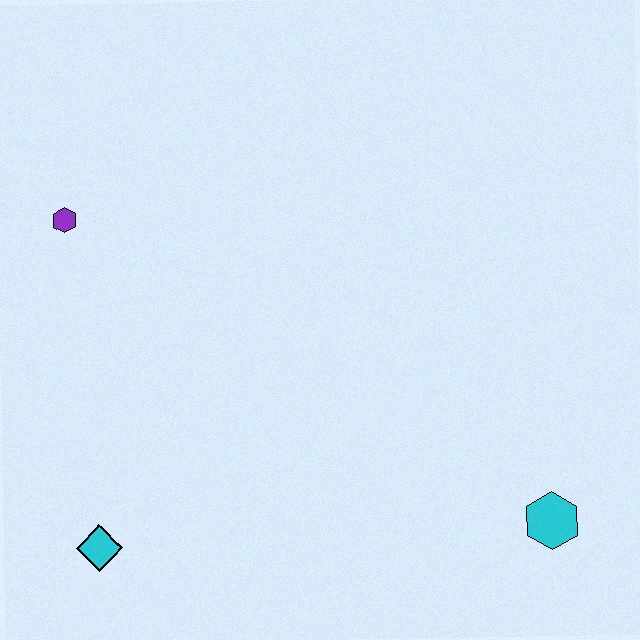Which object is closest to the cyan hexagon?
The cyan diamond is closest to the cyan hexagon.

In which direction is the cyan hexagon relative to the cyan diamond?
The cyan hexagon is to the right of the cyan diamond.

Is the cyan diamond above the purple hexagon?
No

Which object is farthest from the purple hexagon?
The cyan hexagon is farthest from the purple hexagon.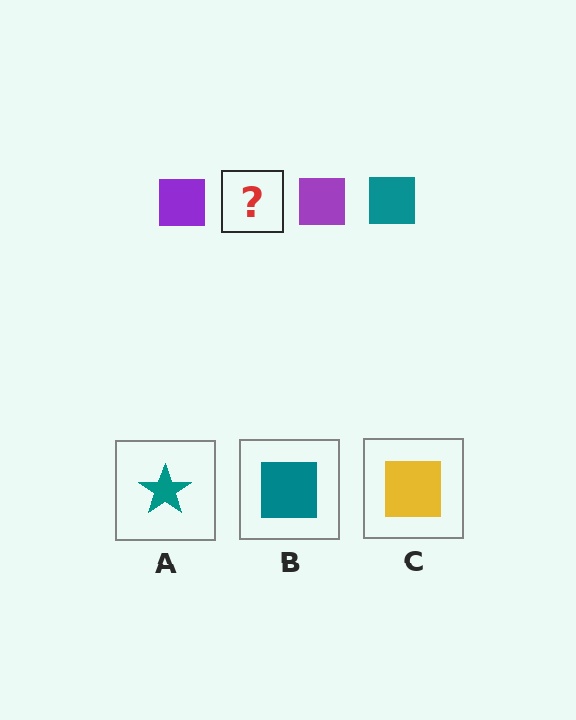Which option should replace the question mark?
Option B.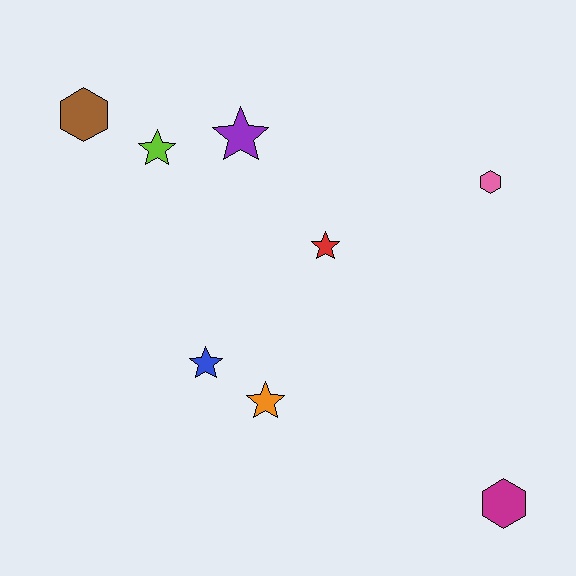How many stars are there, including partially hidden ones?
There are 5 stars.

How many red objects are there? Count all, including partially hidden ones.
There is 1 red object.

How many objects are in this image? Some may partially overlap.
There are 8 objects.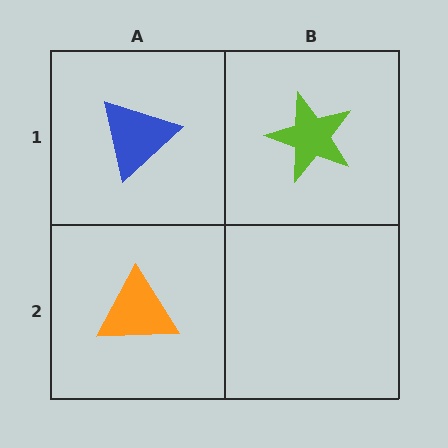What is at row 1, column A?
A blue triangle.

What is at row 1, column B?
A lime star.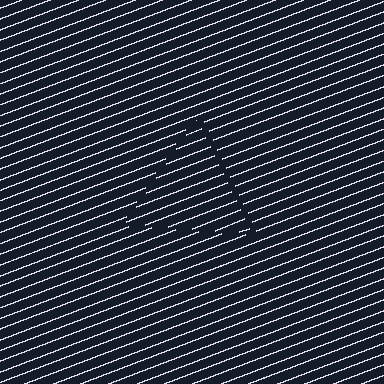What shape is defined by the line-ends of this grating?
An illusory triangle. The interior of the shape contains the same grating, shifted by half a period — the contour is defined by the phase discontinuity where line-ends from the inner and outer gratings abut.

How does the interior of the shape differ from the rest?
The interior of the shape contains the same grating, shifted by half a period — the contour is defined by the phase discontinuity where line-ends from the inner and outer gratings abut.